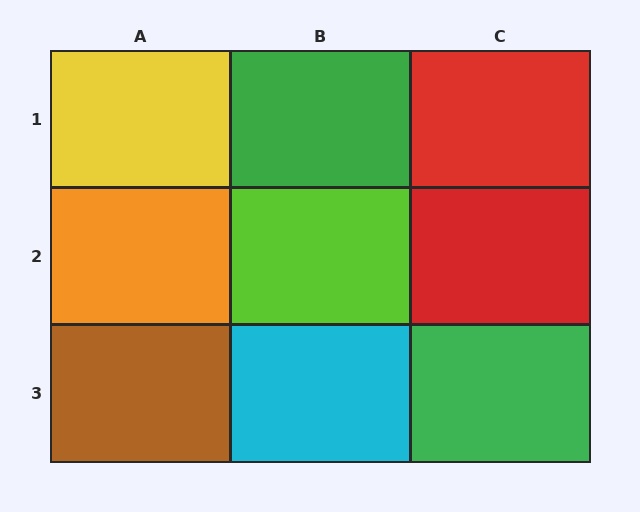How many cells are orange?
1 cell is orange.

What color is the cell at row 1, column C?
Red.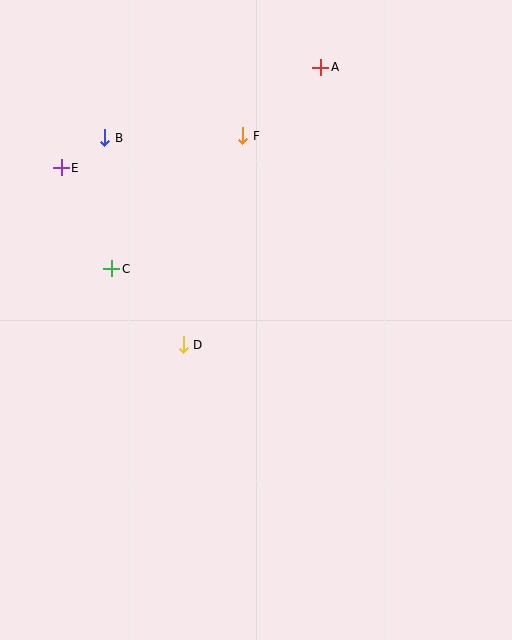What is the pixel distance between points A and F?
The distance between A and F is 104 pixels.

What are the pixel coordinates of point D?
Point D is at (183, 345).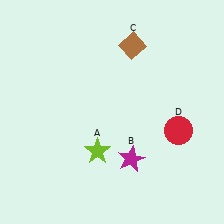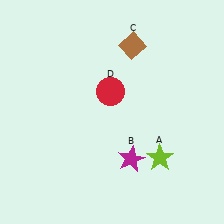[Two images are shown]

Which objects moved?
The objects that moved are: the lime star (A), the red circle (D).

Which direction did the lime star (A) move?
The lime star (A) moved right.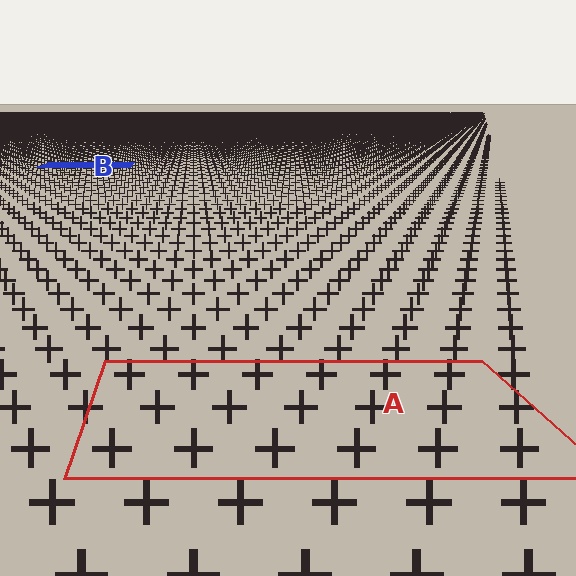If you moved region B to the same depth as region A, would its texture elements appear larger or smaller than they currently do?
They would appear larger. At a closer depth, the same texture elements are projected at a bigger on-screen size.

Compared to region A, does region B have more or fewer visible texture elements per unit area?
Region B has more texture elements per unit area — they are packed more densely because it is farther away.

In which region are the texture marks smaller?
The texture marks are smaller in region B, because it is farther away.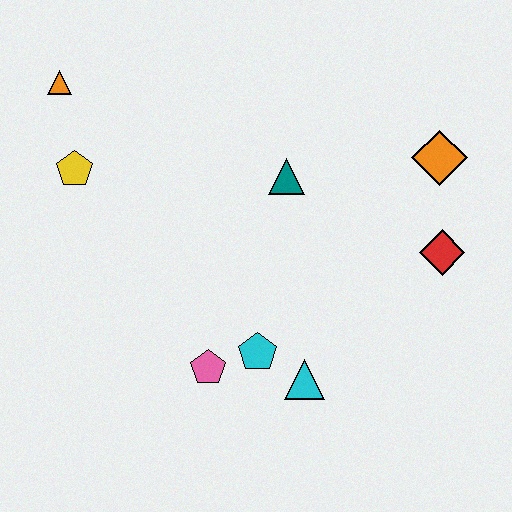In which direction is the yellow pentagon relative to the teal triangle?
The yellow pentagon is to the left of the teal triangle.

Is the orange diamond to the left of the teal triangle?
No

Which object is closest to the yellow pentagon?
The orange triangle is closest to the yellow pentagon.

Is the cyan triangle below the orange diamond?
Yes